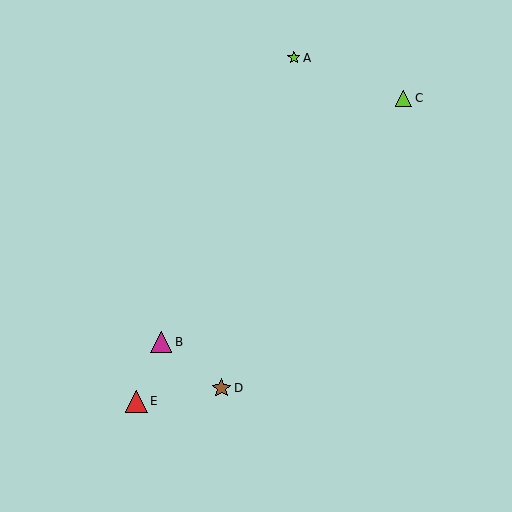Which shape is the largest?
The red triangle (labeled E) is the largest.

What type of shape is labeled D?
Shape D is a brown star.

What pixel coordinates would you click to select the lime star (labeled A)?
Click at (294, 58) to select the lime star A.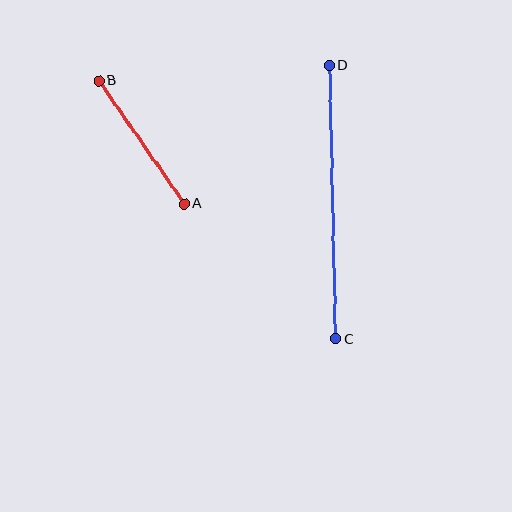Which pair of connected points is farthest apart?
Points C and D are farthest apart.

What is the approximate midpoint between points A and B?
The midpoint is at approximately (142, 142) pixels.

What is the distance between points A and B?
The distance is approximately 150 pixels.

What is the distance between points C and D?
The distance is approximately 273 pixels.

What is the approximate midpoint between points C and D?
The midpoint is at approximately (333, 202) pixels.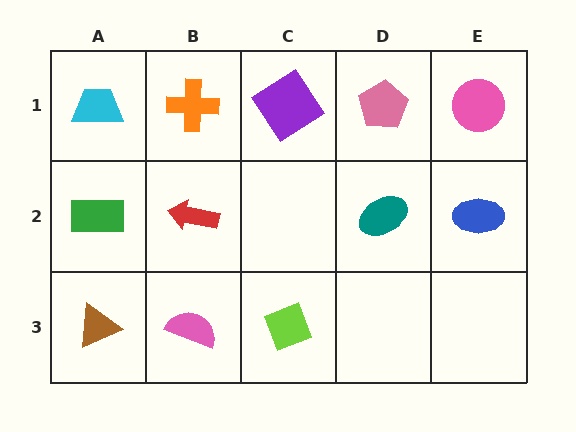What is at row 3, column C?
A lime diamond.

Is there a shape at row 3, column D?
No, that cell is empty.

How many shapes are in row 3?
3 shapes.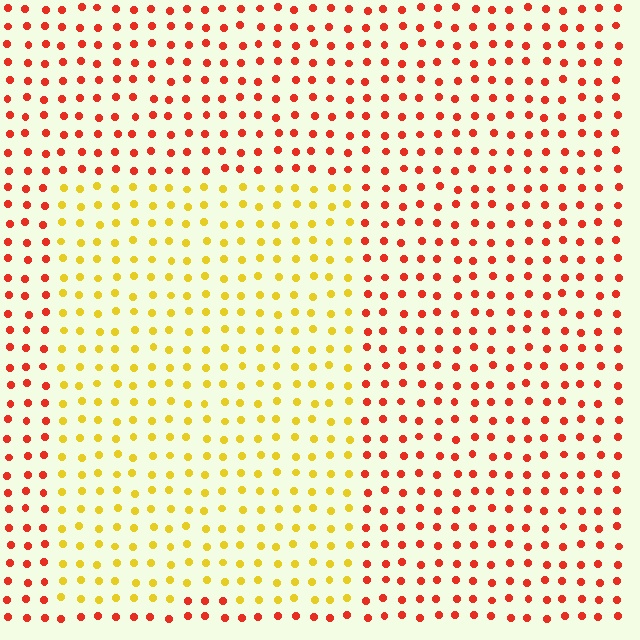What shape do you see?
I see a rectangle.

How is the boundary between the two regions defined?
The boundary is defined purely by a slight shift in hue (about 49 degrees). Spacing, size, and orientation are identical on both sides.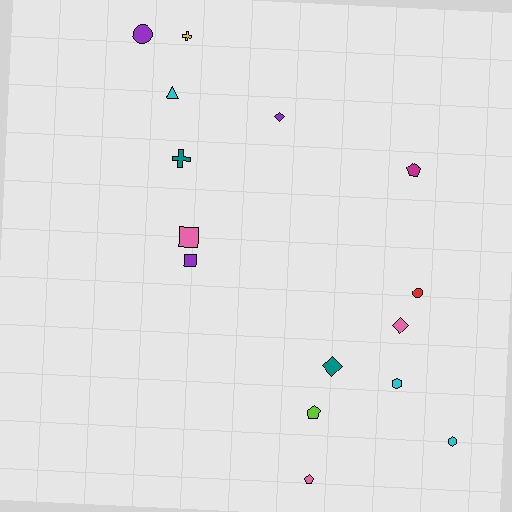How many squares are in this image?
There are 2 squares.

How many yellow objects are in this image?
There is 1 yellow object.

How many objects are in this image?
There are 15 objects.